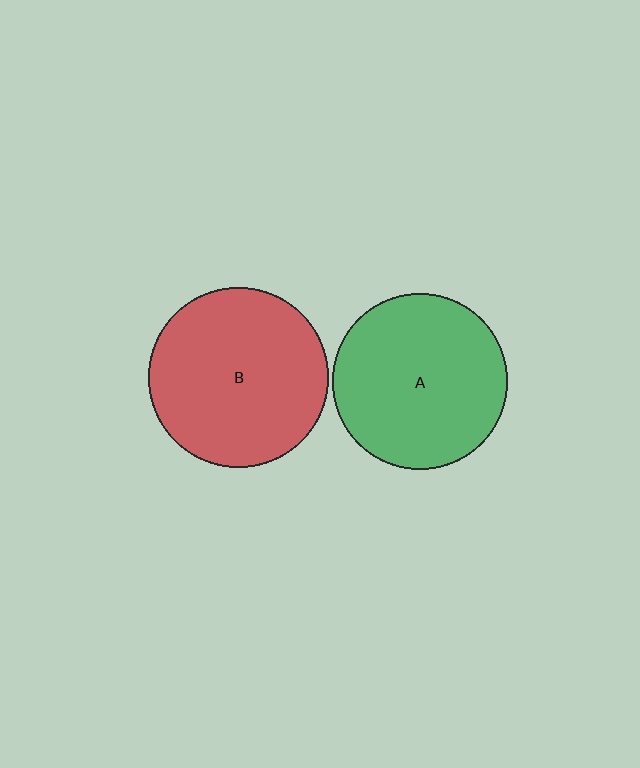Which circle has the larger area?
Circle B (red).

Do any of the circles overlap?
No, none of the circles overlap.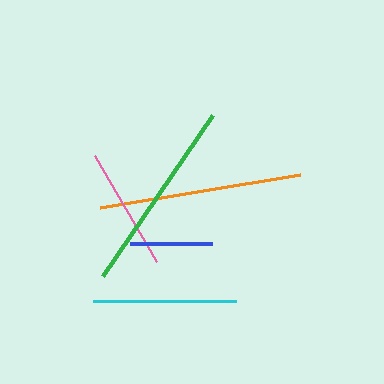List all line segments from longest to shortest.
From longest to shortest: orange, green, cyan, pink, blue.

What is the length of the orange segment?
The orange segment is approximately 203 pixels long.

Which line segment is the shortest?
The blue line is the shortest at approximately 82 pixels.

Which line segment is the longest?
The orange line is the longest at approximately 203 pixels.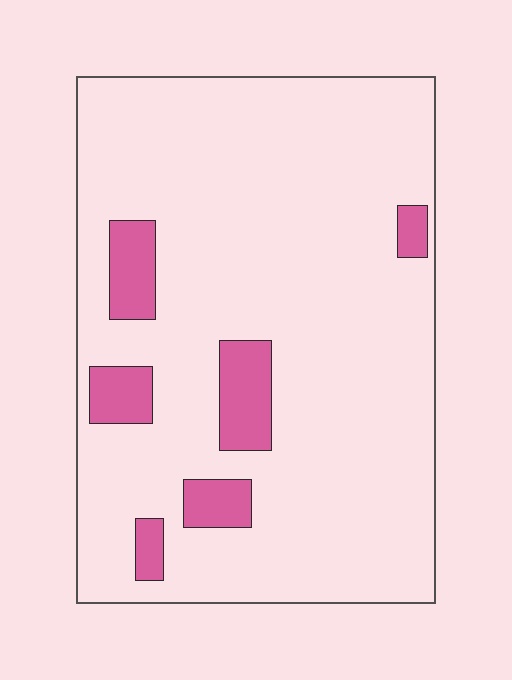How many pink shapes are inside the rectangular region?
6.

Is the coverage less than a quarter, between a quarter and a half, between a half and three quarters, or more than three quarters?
Less than a quarter.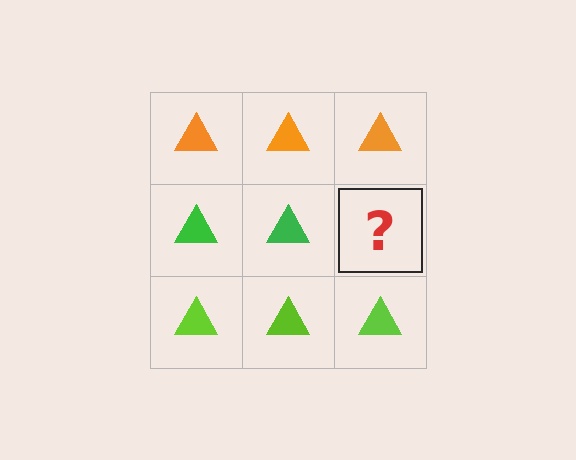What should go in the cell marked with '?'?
The missing cell should contain a green triangle.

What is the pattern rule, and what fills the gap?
The rule is that each row has a consistent color. The gap should be filled with a green triangle.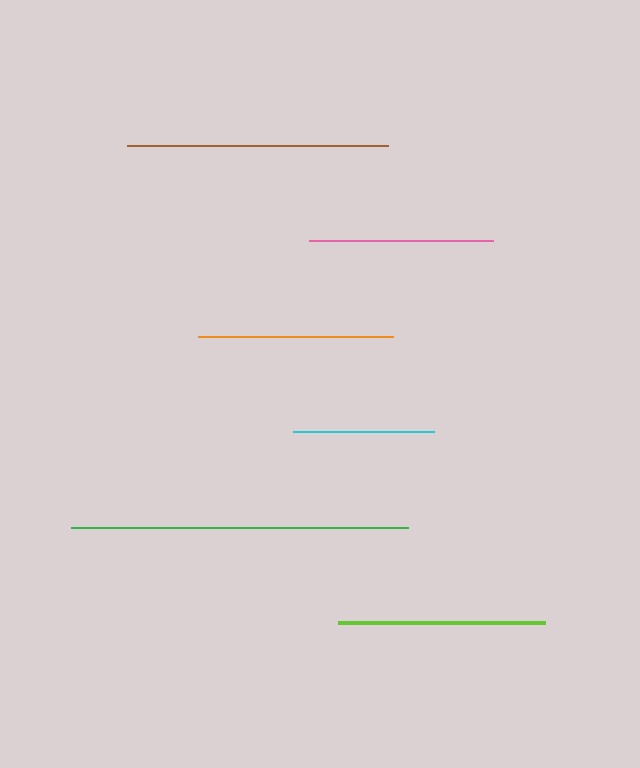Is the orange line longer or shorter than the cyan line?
The orange line is longer than the cyan line.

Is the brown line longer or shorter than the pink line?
The brown line is longer than the pink line.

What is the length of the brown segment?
The brown segment is approximately 261 pixels long.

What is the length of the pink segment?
The pink segment is approximately 185 pixels long.